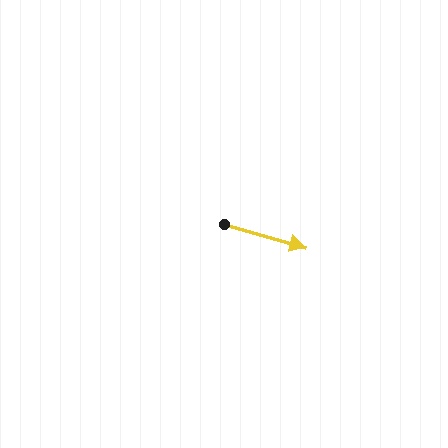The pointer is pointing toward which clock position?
Roughly 4 o'clock.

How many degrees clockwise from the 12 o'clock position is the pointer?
Approximately 106 degrees.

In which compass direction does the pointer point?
East.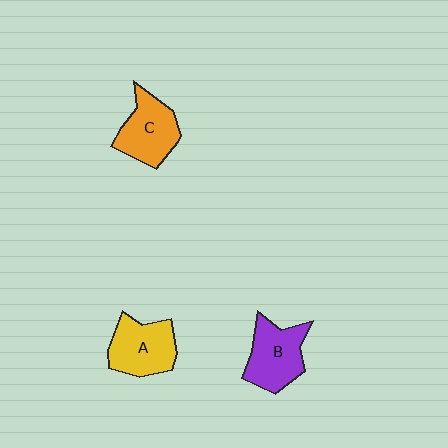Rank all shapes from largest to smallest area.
From largest to smallest: B (purple), A (yellow), C (orange).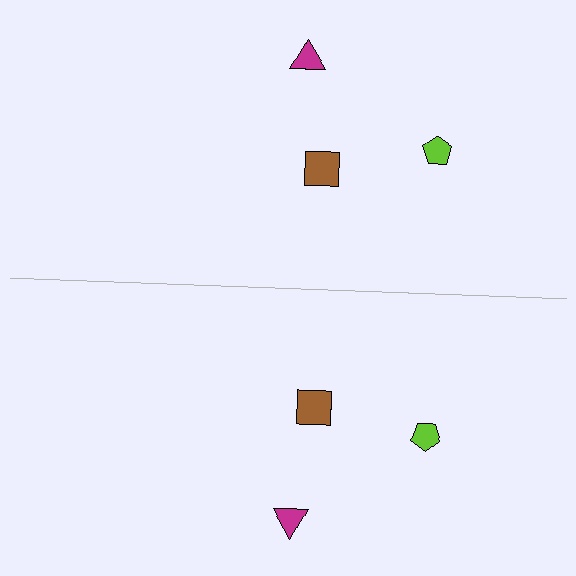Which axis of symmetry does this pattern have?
The pattern has a horizontal axis of symmetry running through the center of the image.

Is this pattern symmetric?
Yes, this pattern has bilateral (reflection) symmetry.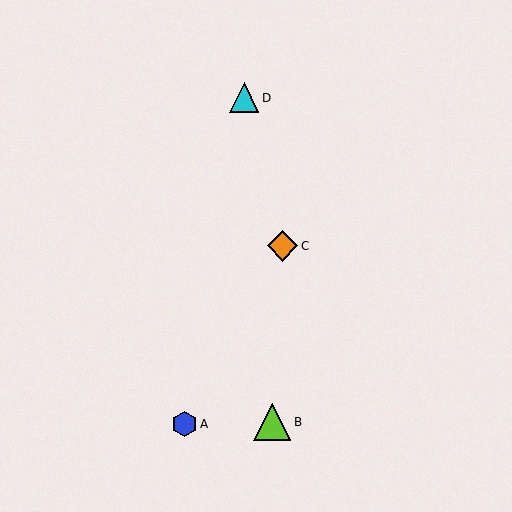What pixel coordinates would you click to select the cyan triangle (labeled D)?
Click at (244, 98) to select the cyan triangle D.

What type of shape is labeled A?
Shape A is a blue hexagon.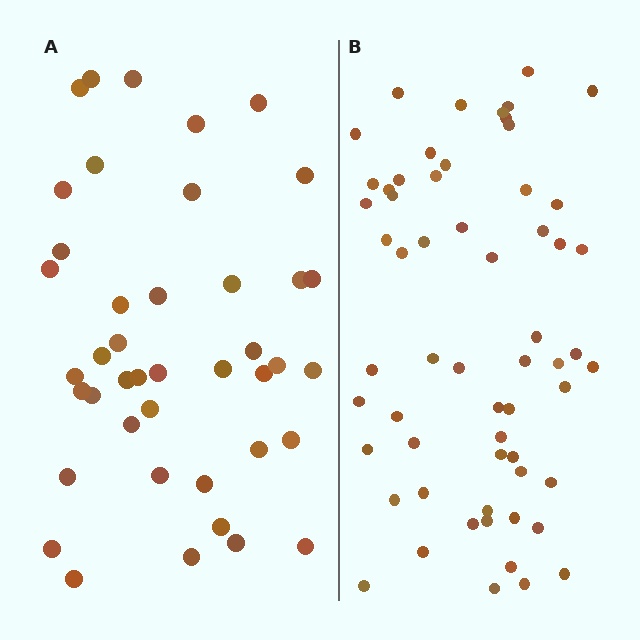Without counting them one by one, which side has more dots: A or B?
Region B (the right region) has more dots.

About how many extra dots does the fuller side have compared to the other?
Region B has approximately 20 more dots than region A.